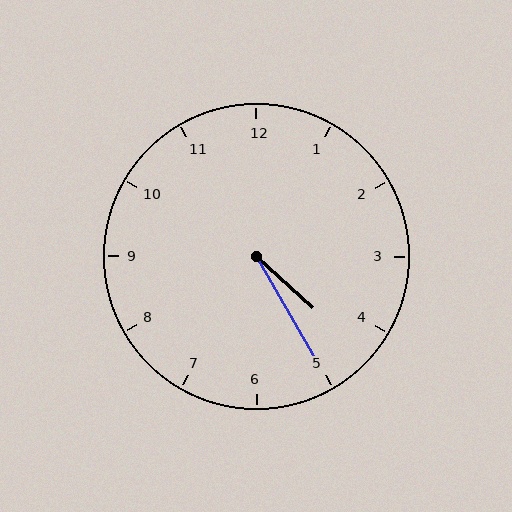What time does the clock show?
4:25.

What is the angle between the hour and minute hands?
Approximately 18 degrees.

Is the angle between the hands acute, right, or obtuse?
It is acute.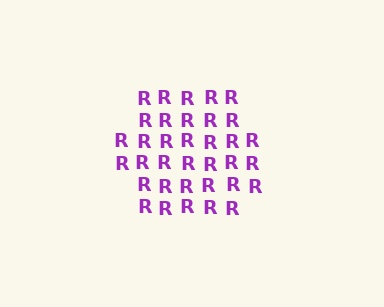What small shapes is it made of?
It is made of small letter R's.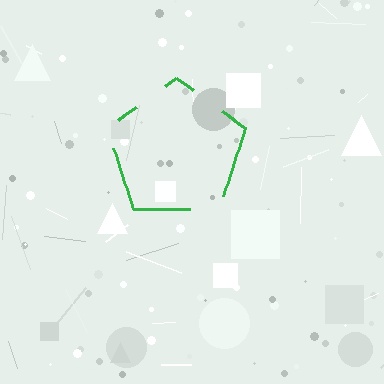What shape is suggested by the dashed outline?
The dashed outline suggests a pentagon.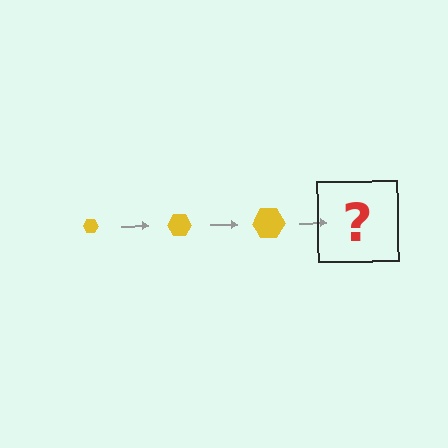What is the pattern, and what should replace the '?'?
The pattern is that the hexagon gets progressively larger each step. The '?' should be a yellow hexagon, larger than the previous one.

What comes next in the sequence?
The next element should be a yellow hexagon, larger than the previous one.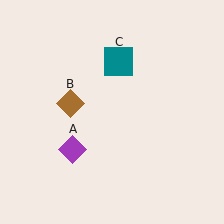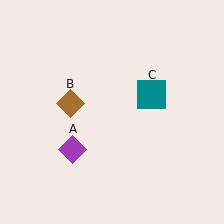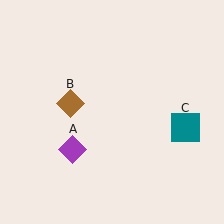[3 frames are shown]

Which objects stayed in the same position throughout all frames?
Purple diamond (object A) and brown diamond (object B) remained stationary.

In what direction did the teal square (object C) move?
The teal square (object C) moved down and to the right.